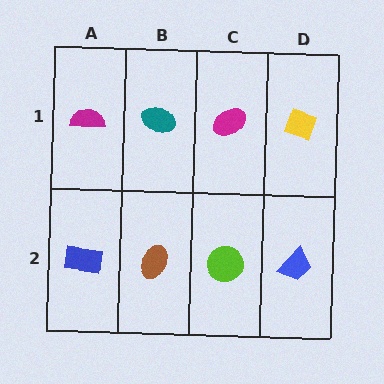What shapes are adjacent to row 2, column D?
A yellow diamond (row 1, column D), a lime circle (row 2, column C).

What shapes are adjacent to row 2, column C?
A magenta ellipse (row 1, column C), a brown ellipse (row 2, column B), a blue trapezoid (row 2, column D).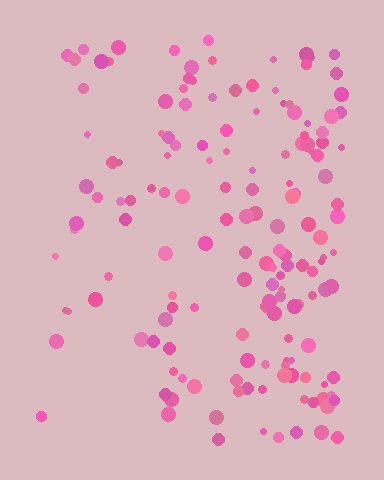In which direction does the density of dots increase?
From left to right, with the right side densest.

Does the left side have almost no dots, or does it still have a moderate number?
Still a moderate number, just noticeably fewer than the right.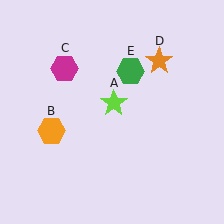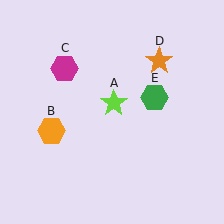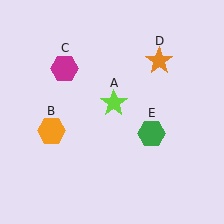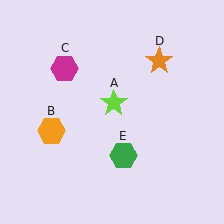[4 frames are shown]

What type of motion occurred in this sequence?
The green hexagon (object E) rotated clockwise around the center of the scene.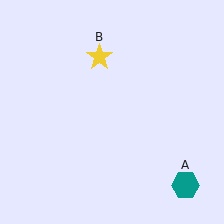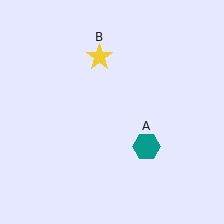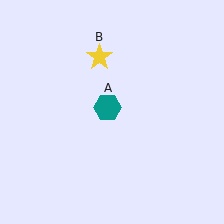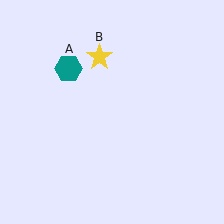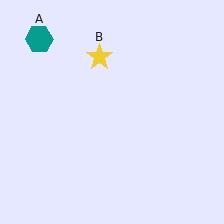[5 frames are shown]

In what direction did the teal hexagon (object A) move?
The teal hexagon (object A) moved up and to the left.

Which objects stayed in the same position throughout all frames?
Yellow star (object B) remained stationary.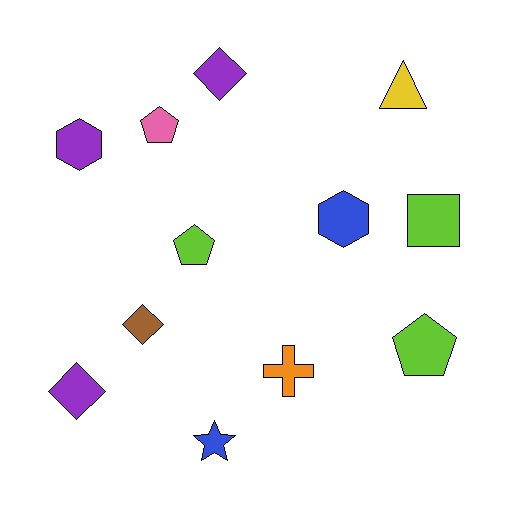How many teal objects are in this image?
There are no teal objects.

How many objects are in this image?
There are 12 objects.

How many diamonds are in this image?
There are 3 diamonds.